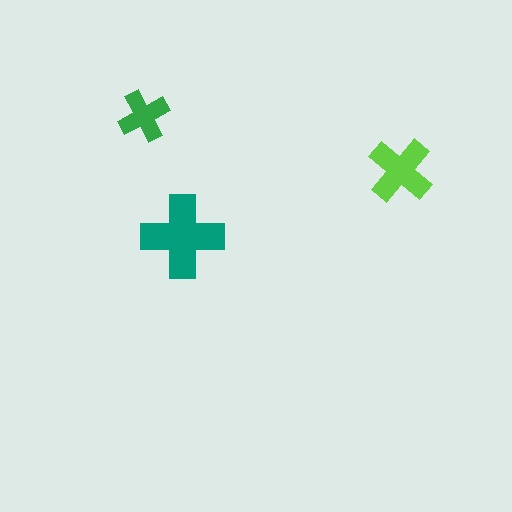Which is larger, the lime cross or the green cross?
The lime one.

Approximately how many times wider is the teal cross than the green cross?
About 1.5 times wider.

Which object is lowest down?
The teal cross is bottommost.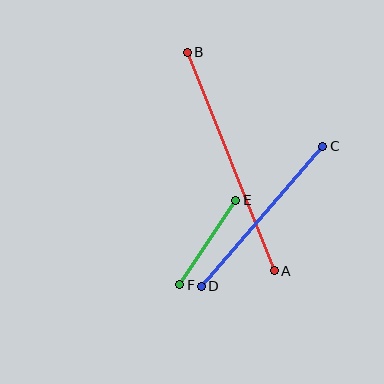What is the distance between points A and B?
The distance is approximately 235 pixels.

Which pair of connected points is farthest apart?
Points A and B are farthest apart.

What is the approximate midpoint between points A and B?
The midpoint is at approximately (231, 162) pixels.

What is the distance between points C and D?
The distance is approximately 186 pixels.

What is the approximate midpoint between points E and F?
The midpoint is at approximately (208, 243) pixels.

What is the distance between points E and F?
The distance is approximately 102 pixels.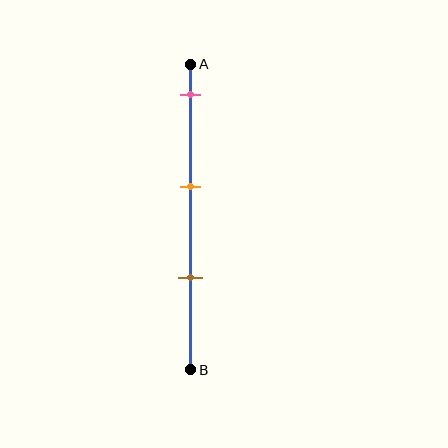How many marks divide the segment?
There are 3 marks dividing the segment.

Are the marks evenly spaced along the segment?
Yes, the marks are approximately evenly spaced.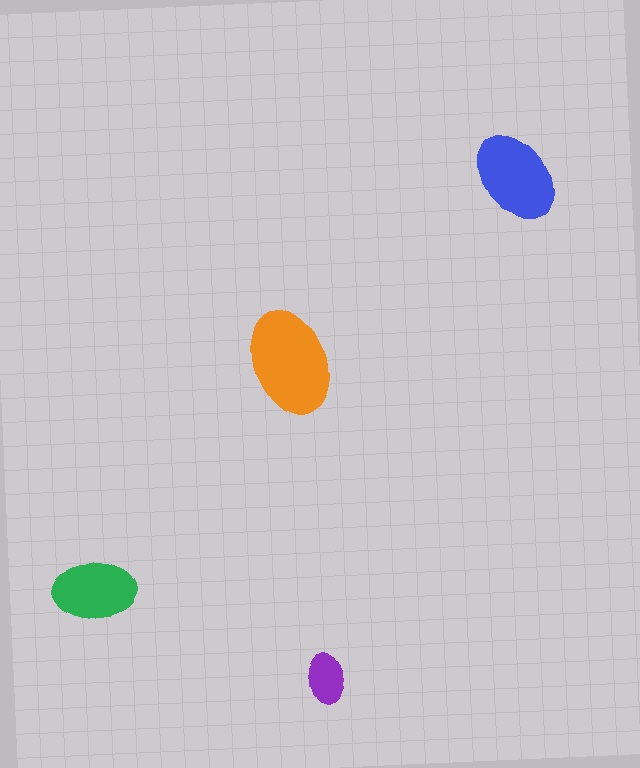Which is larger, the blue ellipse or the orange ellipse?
The orange one.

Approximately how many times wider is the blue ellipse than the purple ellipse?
About 2 times wider.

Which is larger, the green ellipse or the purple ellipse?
The green one.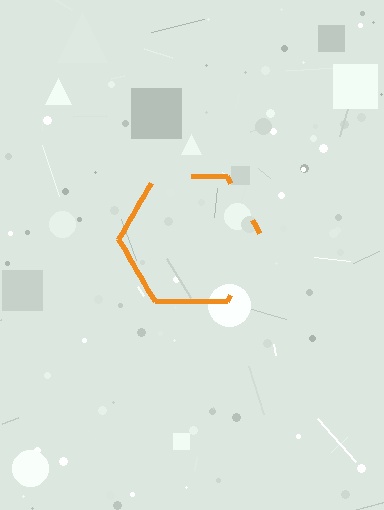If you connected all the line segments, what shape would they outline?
They would outline a hexagon.